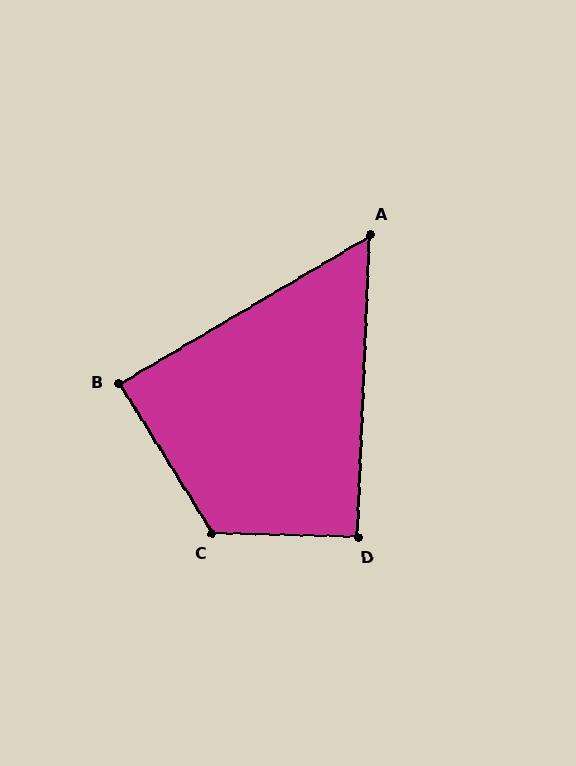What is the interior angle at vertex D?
Approximately 91 degrees (approximately right).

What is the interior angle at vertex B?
Approximately 89 degrees (approximately right).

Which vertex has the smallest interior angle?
A, at approximately 57 degrees.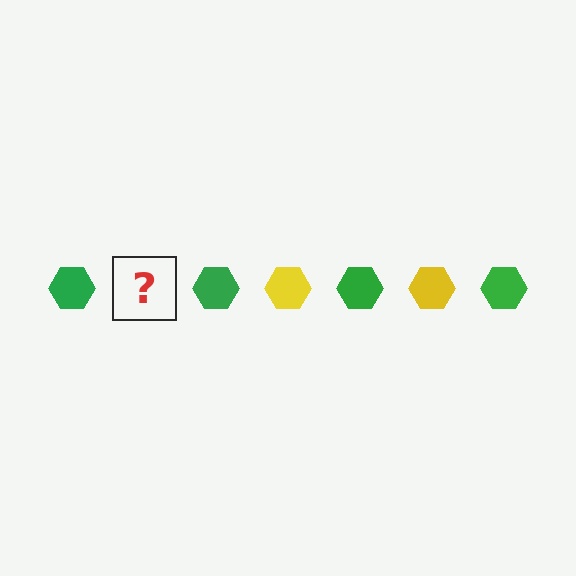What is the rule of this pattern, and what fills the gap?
The rule is that the pattern cycles through green, yellow hexagons. The gap should be filled with a yellow hexagon.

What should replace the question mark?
The question mark should be replaced with a yellow hexagon.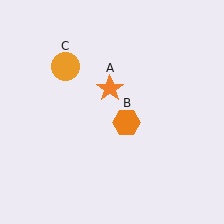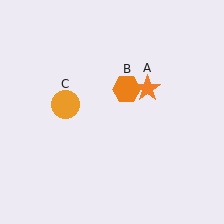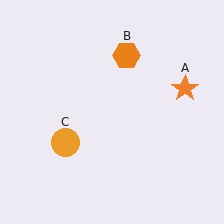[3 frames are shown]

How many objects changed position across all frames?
3 objects changed position: orange star (object A), orange hexagon (object B), orange circle (object C).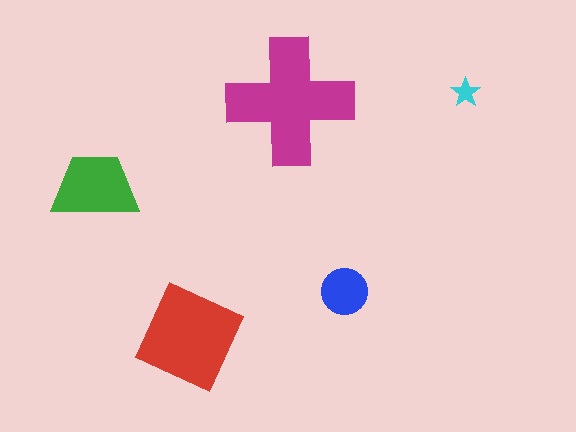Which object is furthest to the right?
The cyan star is rightmost.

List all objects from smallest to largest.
The cyan star, the blue circle, the green trapezoid, the red diamond, the magenta cross.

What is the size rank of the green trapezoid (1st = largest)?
3rd.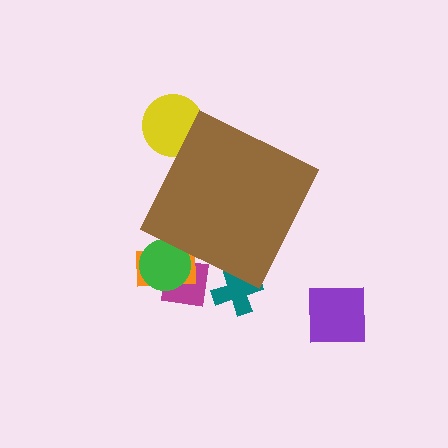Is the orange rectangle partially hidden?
Yes, the orange rectangle is partially hidden behind the brown diamond.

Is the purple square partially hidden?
No, the purple square is fully visible.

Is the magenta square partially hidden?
Yes, the magenta square is partially hidden behind the brown diamond.